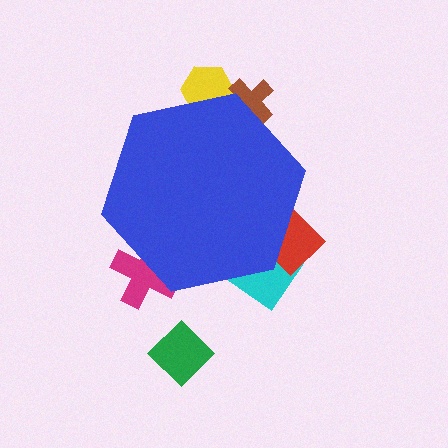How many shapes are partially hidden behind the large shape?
5 shapes are partially hidden.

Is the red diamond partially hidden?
Yes, the red diamond is partially hidden behind the blue hexagon.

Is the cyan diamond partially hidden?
Yes, the cyan diamond is partially hidden behind the blue hexagon.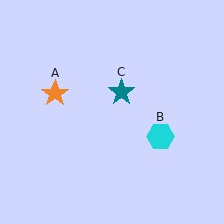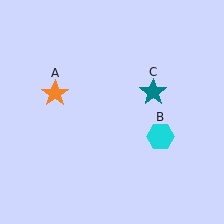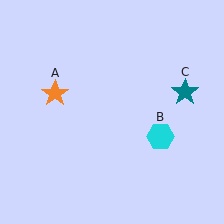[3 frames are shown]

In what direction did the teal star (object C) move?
The teal star (object C) moved right.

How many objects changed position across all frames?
1 object changed position: teal star (object C).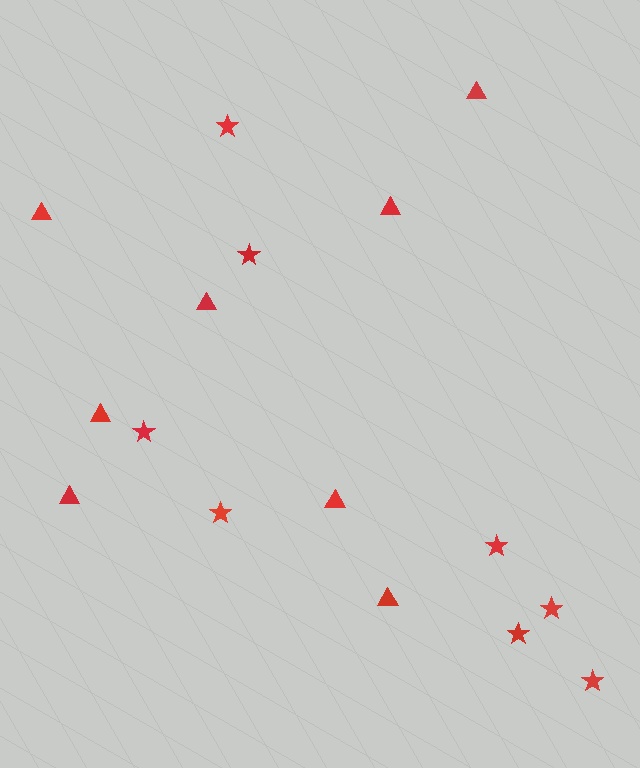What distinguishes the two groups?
There are 2 groups: one group of stars (8) and one group of triangles (8).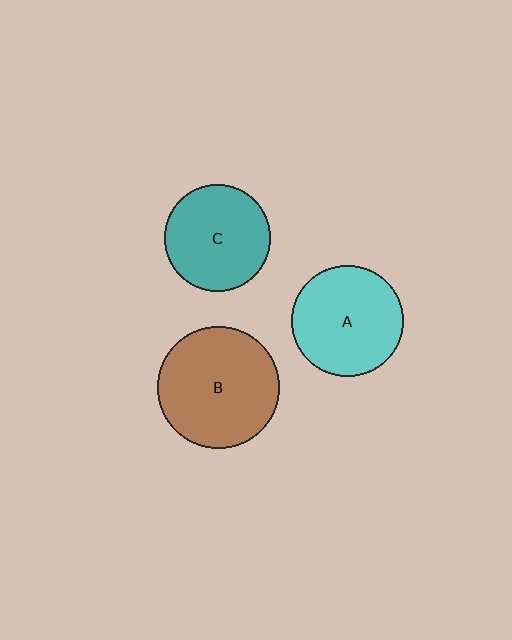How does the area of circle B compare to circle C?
Approximately 1.3 times.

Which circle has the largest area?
Circle B (brown).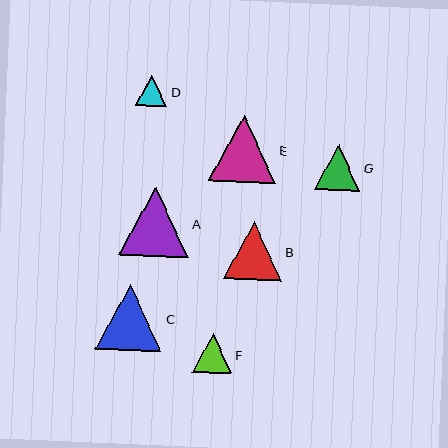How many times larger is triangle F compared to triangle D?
Triangle F is approximately 1.3 times the size of triangle D.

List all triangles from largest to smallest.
From largest to smallest: A, E, C, B, G, F, D.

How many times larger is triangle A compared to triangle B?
Triangle A is approximately 1.2 times the size of triangle B.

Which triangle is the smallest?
Triangle D is the smallest with a size of approximately 31 pixels.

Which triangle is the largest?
Triangle A is the largest with a size of approximately 69 pixels.